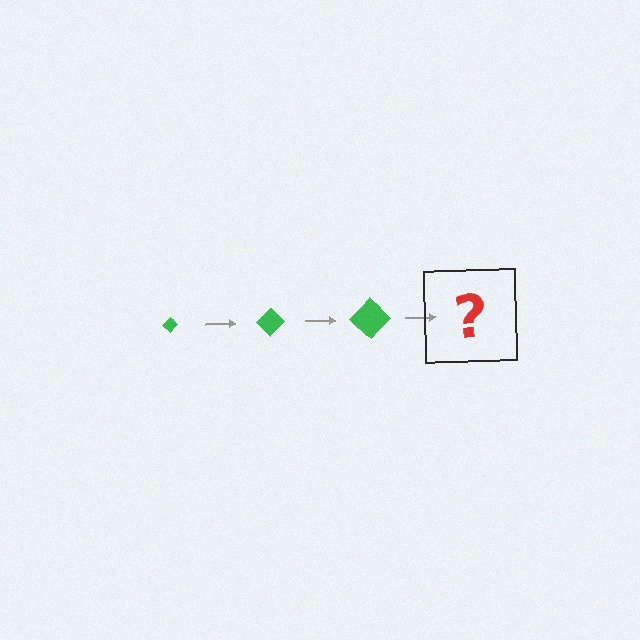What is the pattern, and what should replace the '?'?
The pattern is that the diamond gets progressively larger each step. The '?' should be a green diamond, larger than the previous one.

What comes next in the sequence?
The next element should be a green diamond, larger than the previous one.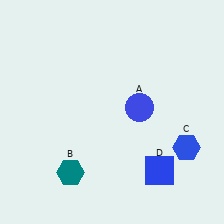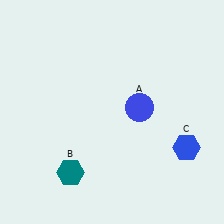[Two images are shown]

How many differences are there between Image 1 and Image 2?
There is 1 difference between the two images.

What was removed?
The blue square (D) was removed in Image 2.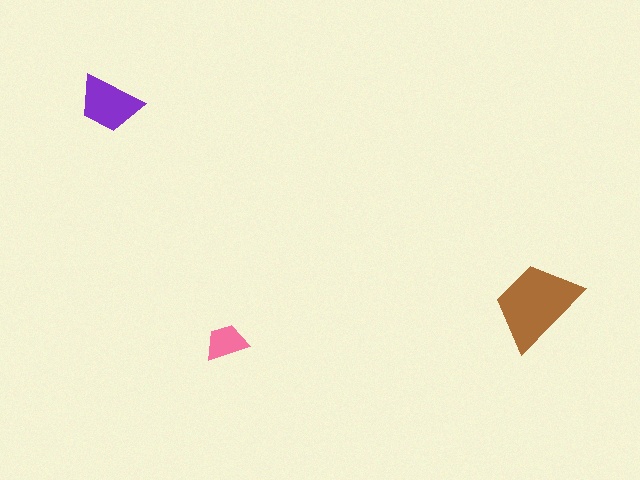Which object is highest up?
The purple trapezoid is topmost.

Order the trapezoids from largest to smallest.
the brown one, the purple one, the pink one.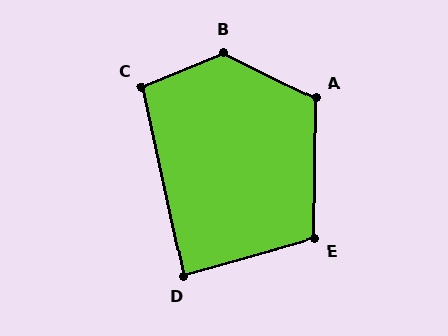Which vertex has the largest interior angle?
B, at approximately 131 degrees.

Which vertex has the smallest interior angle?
D, at approximately 87 degrees.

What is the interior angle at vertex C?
Approximately 100 degrees (obtuse).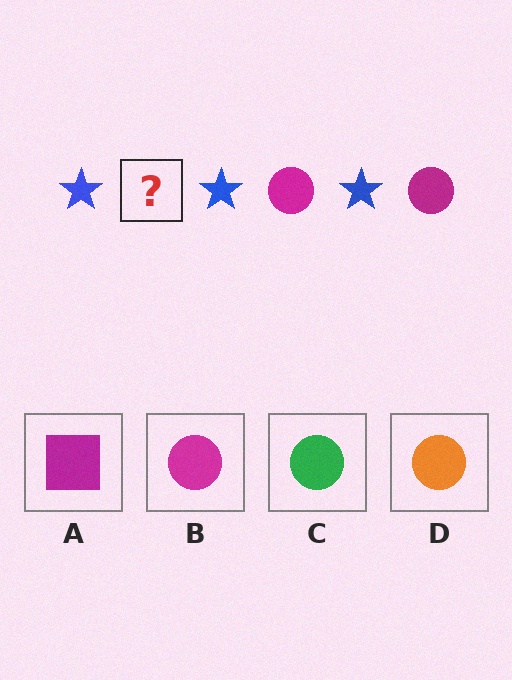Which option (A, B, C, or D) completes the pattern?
B.